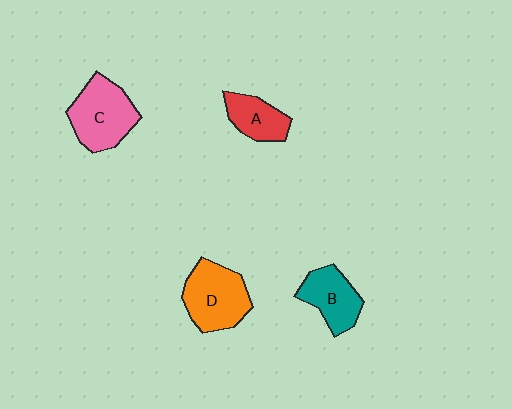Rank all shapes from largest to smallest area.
From largest to smallest: C (pink), D (orange), B (teal), A (red).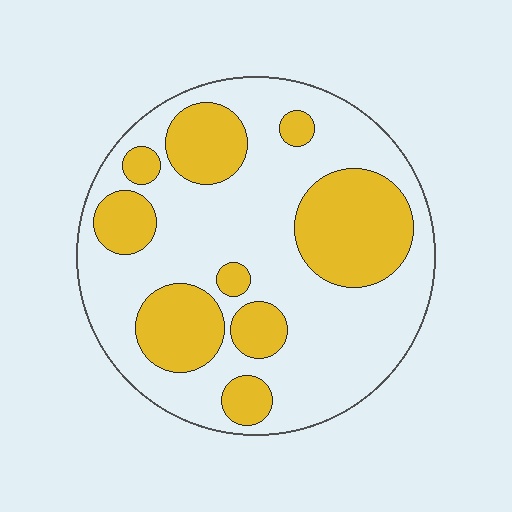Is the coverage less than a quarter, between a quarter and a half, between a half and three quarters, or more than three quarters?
Between a quarter and a half.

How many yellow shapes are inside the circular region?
9.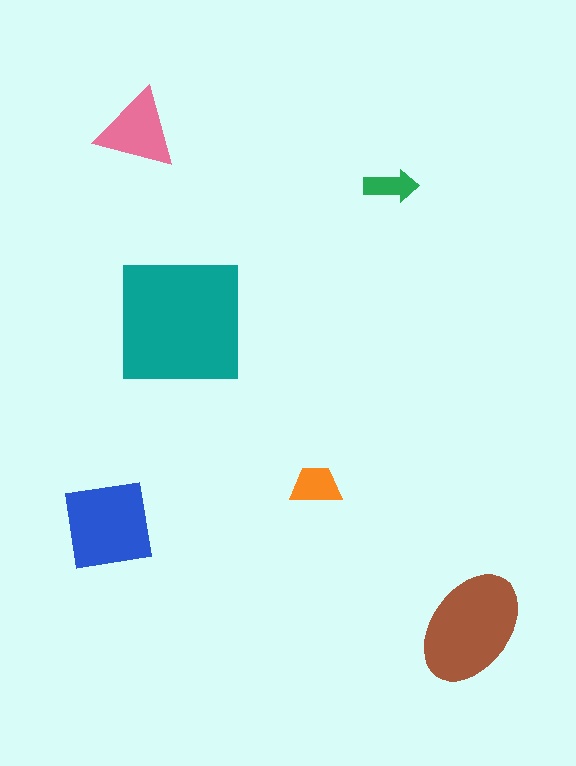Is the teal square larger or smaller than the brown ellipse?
Larger.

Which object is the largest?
The teal square.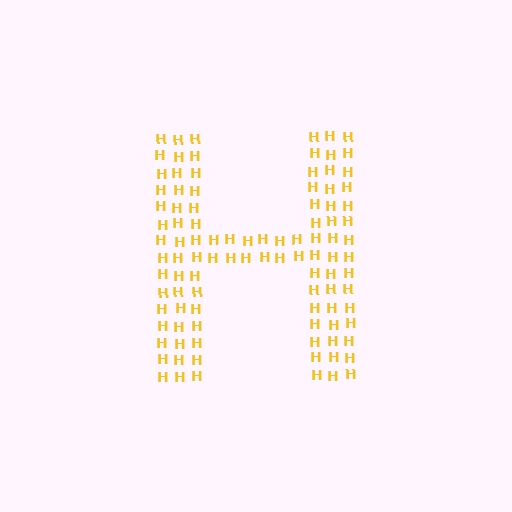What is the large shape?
The large shape is the letter H.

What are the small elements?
The small elements are letter H's.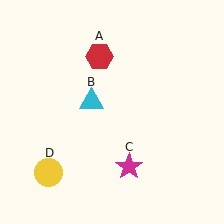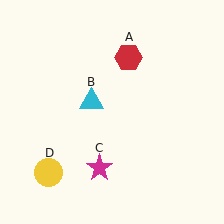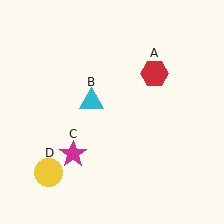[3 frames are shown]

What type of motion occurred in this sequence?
The red hexagon (object A), magenta star (object C) rotated clockwise around the center of the scene.